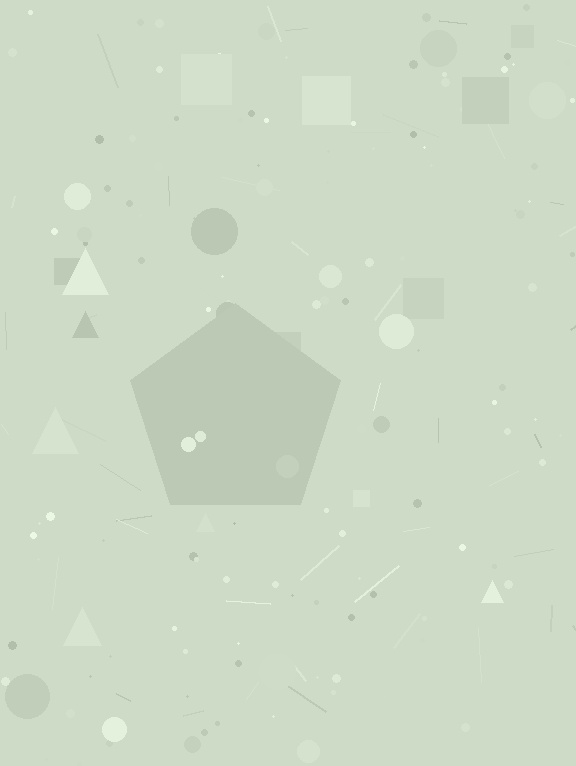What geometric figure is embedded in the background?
A pentagon is embedded in the background.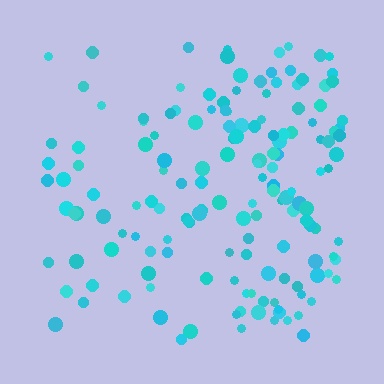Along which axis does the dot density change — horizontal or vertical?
Horizontal.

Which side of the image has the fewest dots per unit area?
The left.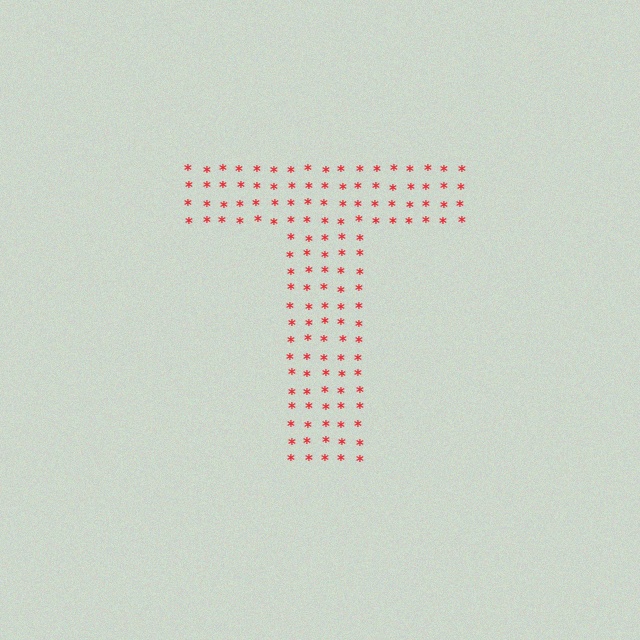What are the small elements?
The small elements are asterisks.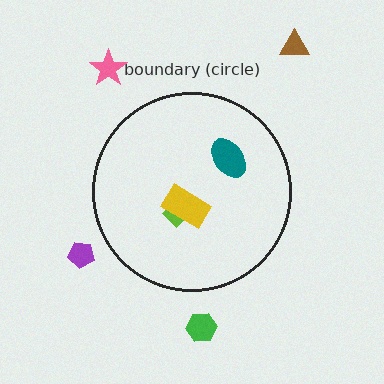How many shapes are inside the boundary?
3 inside, 4 outside.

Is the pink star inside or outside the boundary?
Outside.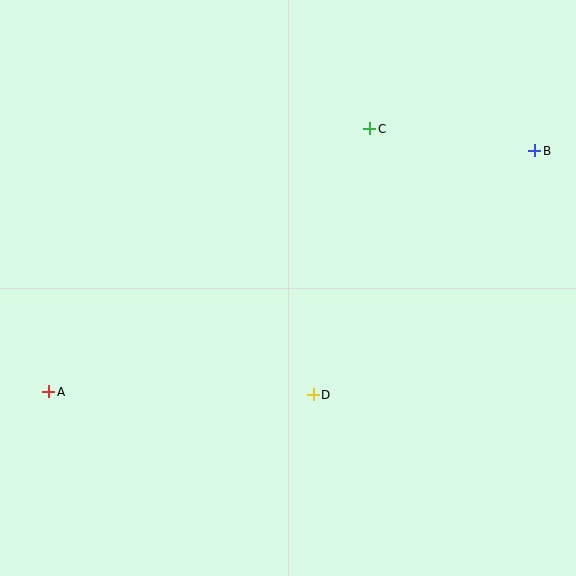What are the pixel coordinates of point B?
Point B is at (535, 151).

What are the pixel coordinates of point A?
Point A is at (49, 392).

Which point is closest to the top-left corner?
Point C is closest to the top-left corner.